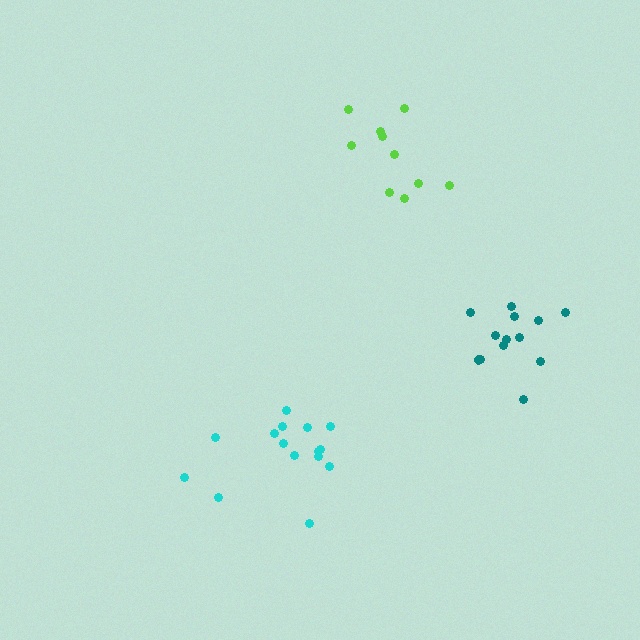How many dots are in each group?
Group 1: 10 dots, Group 2: 15 dots, Group 3: 13 dots (38 total).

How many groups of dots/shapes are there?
There are 3 groups.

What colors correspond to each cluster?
The clusters are colored: lime, cyan, teal.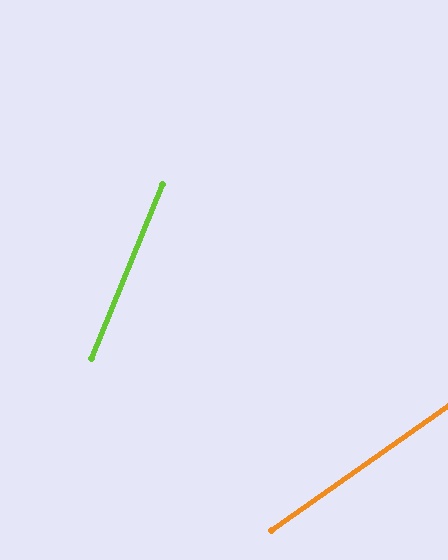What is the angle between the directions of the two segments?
Approximately 33 degrees.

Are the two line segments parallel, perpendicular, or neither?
Neither parallel nor perpendicular — they differ by about 33°.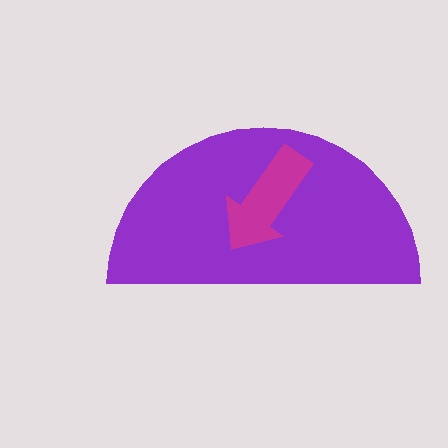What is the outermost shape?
The purple semicircle.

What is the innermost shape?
The magenta arrow.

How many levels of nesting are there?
2.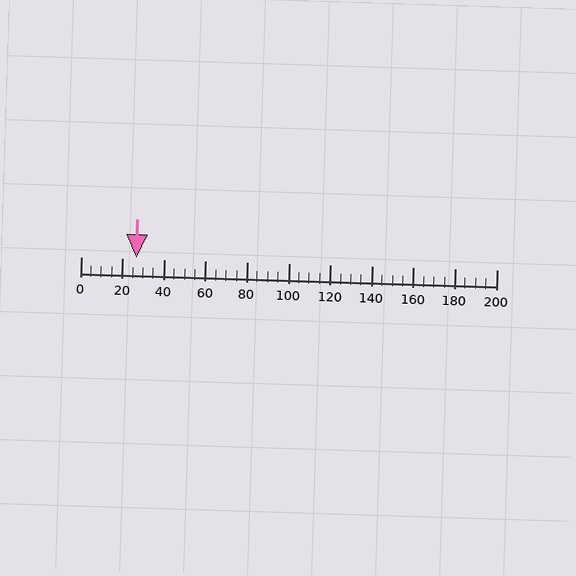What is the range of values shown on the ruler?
The ruler shows values from 0 to 200.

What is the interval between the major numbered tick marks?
The major tick marks are spaced 20 units apart.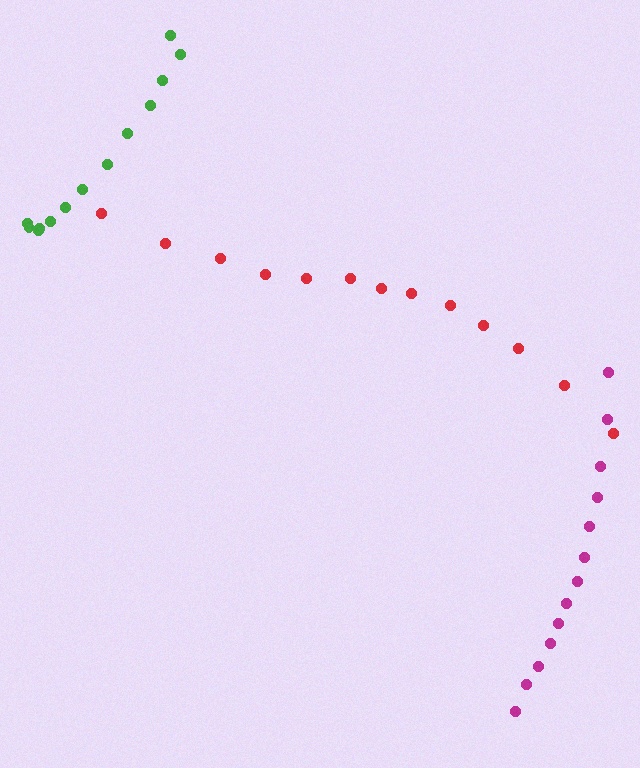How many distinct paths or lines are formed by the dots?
There are 3 distinct paths.